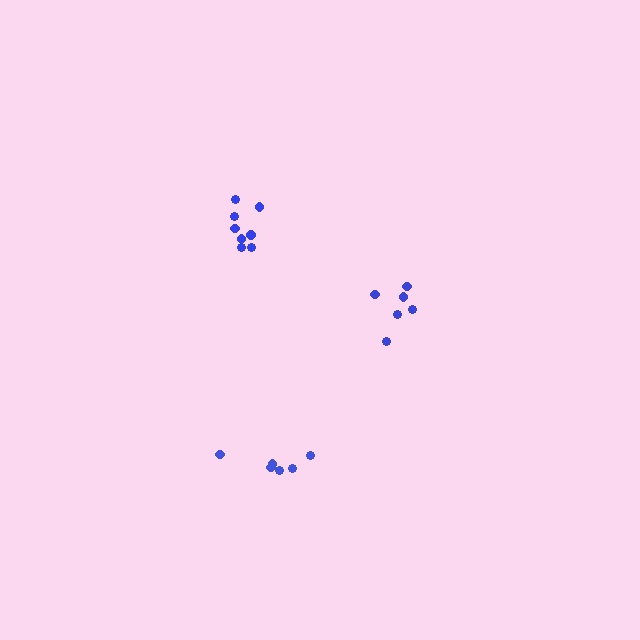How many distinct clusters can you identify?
There are 3 distinct clusters.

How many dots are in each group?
Group 1: 8 dots, Group 2: 6 dots, Group 3: 6 dots (20 total).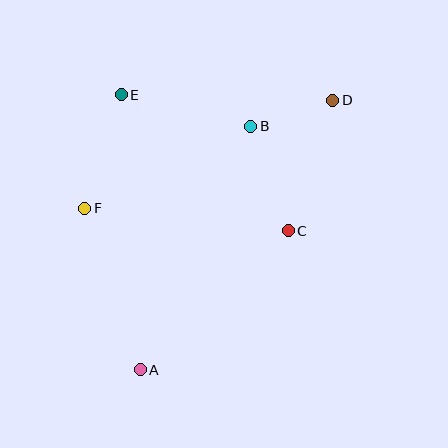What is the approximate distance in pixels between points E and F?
The distance between E and F is approximately 119 pixels.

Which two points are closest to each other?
Points B and D are closest to each other.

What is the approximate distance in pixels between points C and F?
The distance between C and F is approximately 205 pixels.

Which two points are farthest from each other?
Points A and D are farthest from each other.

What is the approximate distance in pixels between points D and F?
The distance between D and F is approximately 271 pixels.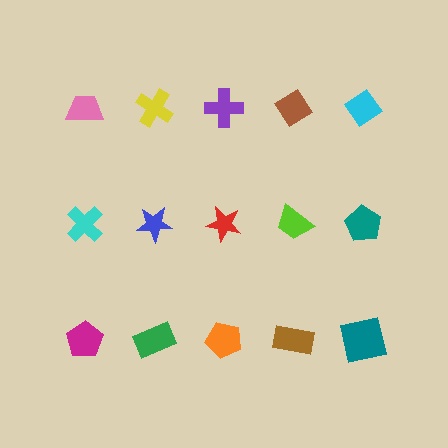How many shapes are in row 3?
5 shapes.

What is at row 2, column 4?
A lime trapezoid.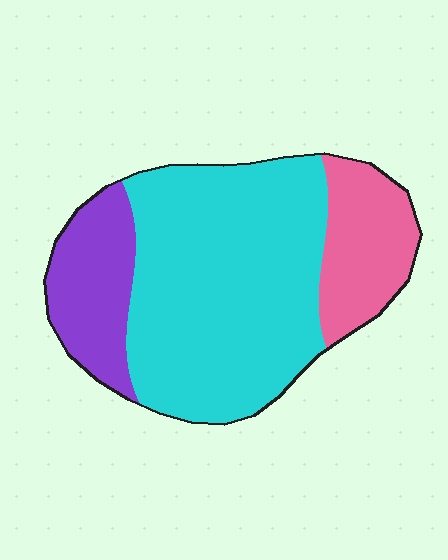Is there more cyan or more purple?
Cyan.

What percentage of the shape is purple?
Purple covers around 20% of the shape.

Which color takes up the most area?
Cyan, at roughly 65%.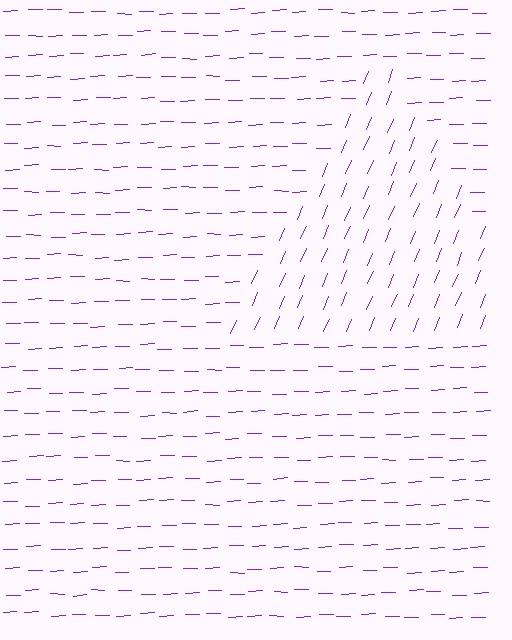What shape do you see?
I see a triangle.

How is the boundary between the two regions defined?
The boundary is defined purely by a change in line orientation (approximately 66 degrees difference). All lines are the same color and thickness.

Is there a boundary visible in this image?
Yes, there is a texture boundary formed by a change in line orientation.